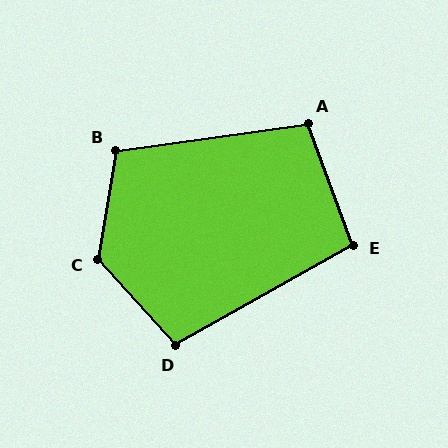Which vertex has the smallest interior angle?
E, at approximately 99 degrees.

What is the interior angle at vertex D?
Approximately 103 degrees (obtuse).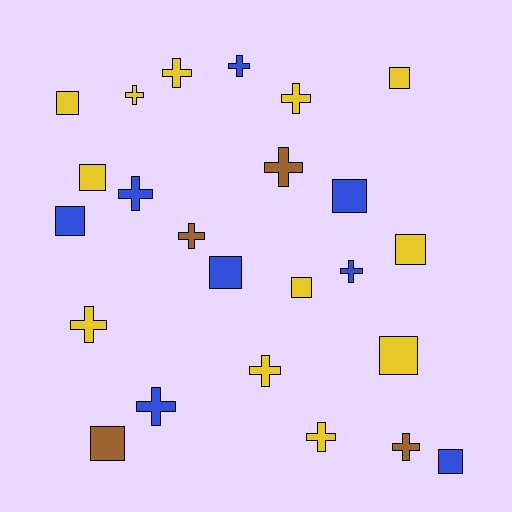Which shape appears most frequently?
Cross, with 13 objects.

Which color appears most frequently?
Yellow, with 12 objects.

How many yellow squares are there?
There are 6 yellow squares.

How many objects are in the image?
There are 24 objects.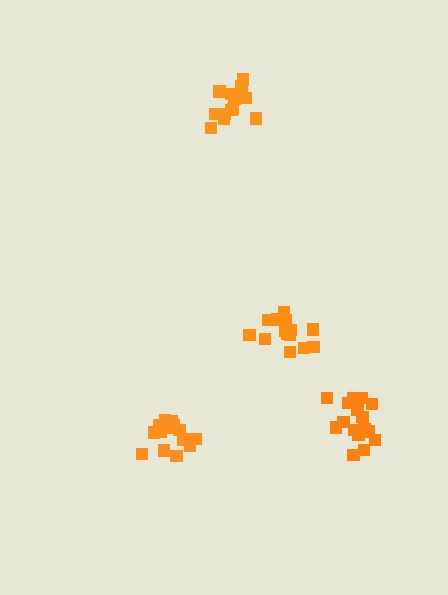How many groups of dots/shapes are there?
There are 4 groups.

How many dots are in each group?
Group 1: 14 dots, Group 2: 14 dots, Group 3: 17 dots, Group 4: 18 dots (63 total).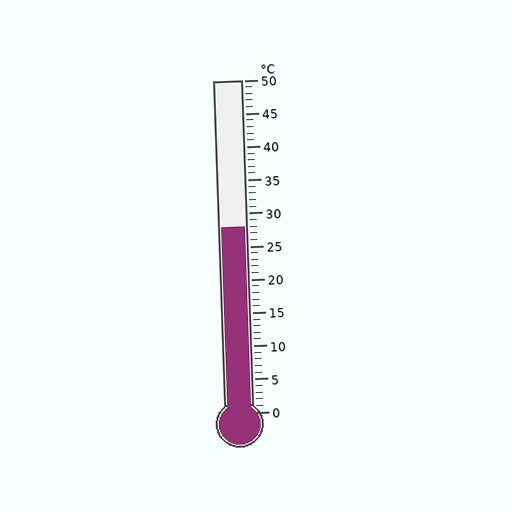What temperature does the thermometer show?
The thermometer shows approximately 28°C.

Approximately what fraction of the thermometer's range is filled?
The thermometer is filled to approximately 55% of its range.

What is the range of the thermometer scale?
The thermometer scale ranges from 0°C to 50°C.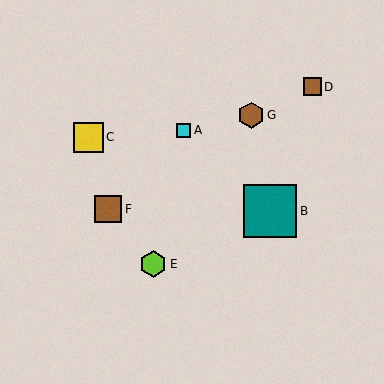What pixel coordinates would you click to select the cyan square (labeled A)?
Click at (184, 131) to select the cyan square A.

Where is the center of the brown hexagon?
The center of the brown hexagon is at (251, 115).